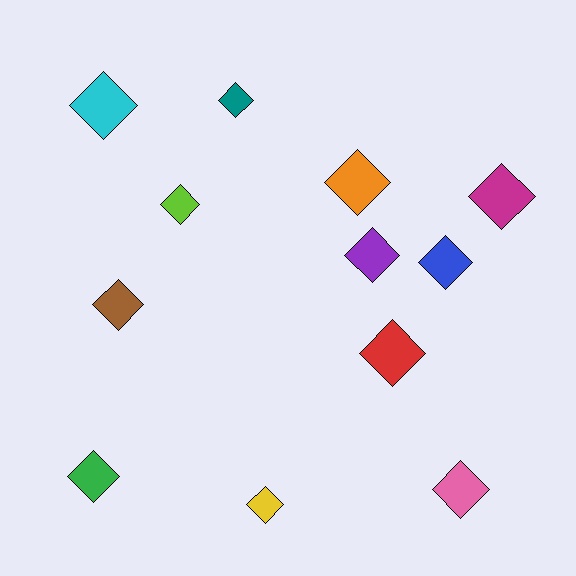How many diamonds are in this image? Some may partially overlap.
There are 12 diamonds.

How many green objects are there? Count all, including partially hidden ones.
There is 1 green object.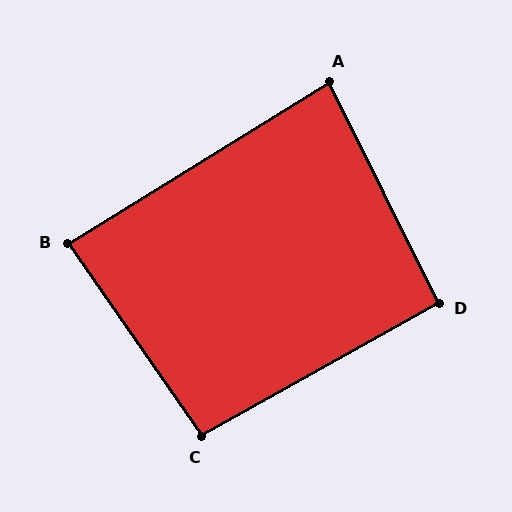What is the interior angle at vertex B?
Approximately 87 degrees (approximately right).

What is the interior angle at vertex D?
Approximately 93 degrees (approximately right).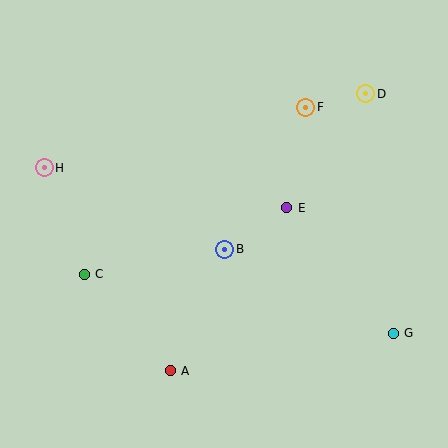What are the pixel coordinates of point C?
Point C is at (84, 274).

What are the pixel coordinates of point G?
Point G is at (393, 333).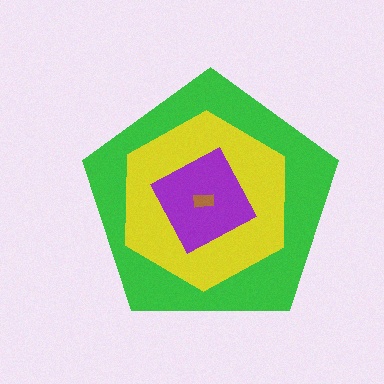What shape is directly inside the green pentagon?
The yellow hexagon.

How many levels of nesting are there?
4.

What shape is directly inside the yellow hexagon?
The purple square.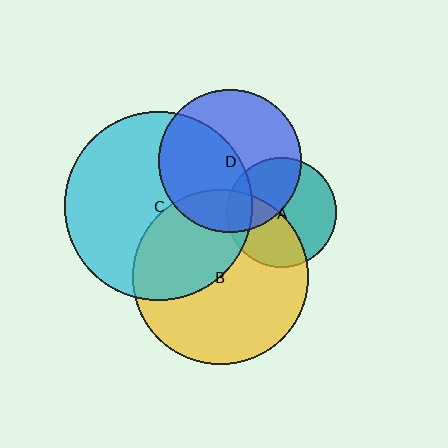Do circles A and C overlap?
Yes.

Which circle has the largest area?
Circle C (cyan).